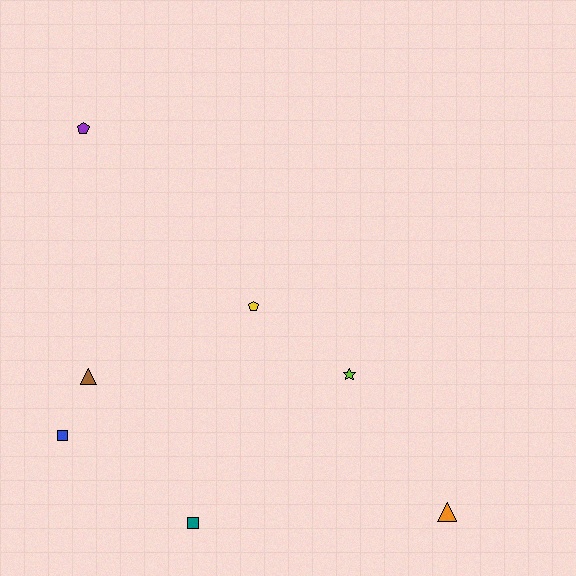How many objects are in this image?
There are 7 objects.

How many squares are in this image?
There are 2 squares.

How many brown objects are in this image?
There is 1 brown object.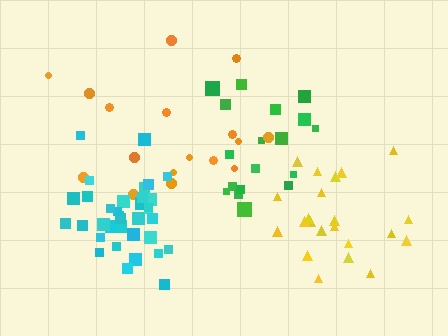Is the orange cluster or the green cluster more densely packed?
Green.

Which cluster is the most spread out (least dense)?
Orange.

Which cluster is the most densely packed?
Cyan.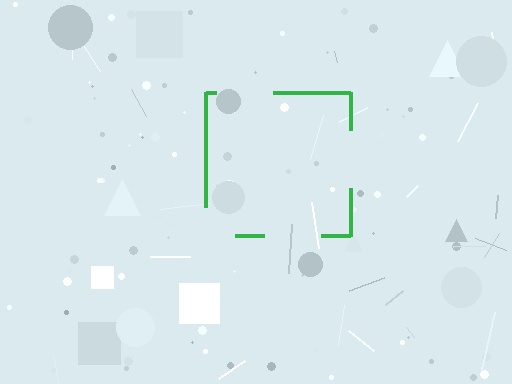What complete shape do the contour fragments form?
The contour fragments form a square.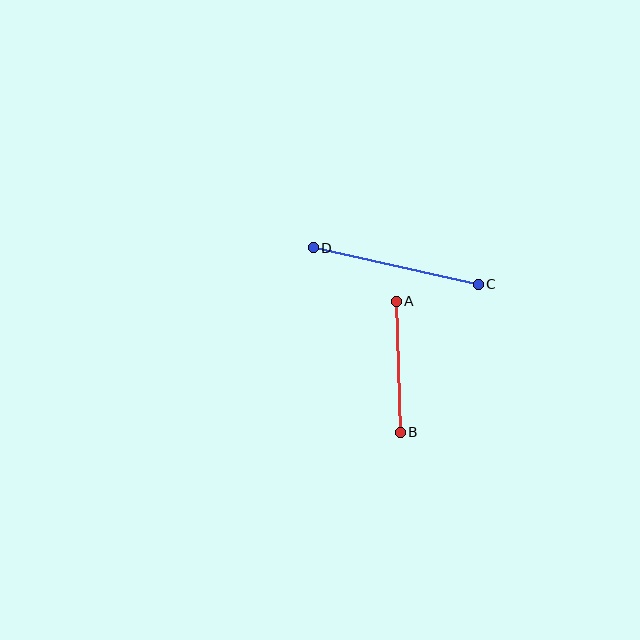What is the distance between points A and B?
The distance is approximately 131 pixels.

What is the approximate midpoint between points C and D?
The midpoint is at approximately (396, 266) pixels.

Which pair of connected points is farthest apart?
Points C and D are farthest apart.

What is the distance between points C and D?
The distance is approximately 169 pixels.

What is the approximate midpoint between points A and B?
The midpoint is at approximately (398, 367) pixels.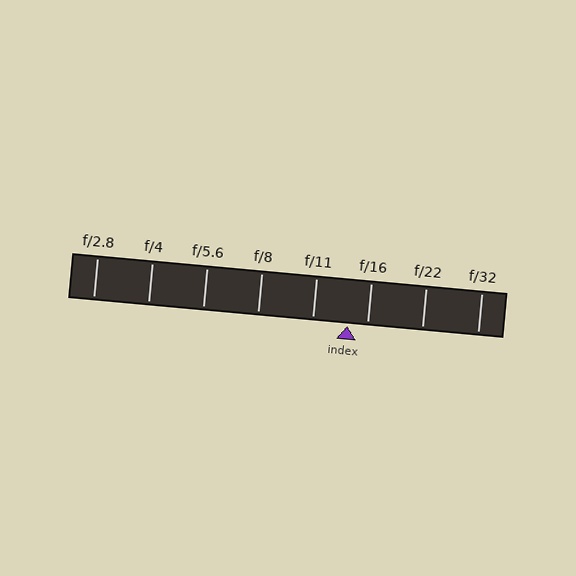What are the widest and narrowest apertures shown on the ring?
The widest aperture shown is f/2.8 and the narrowest is f/32.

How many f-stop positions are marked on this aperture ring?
There are 8 f-stop positions marked.